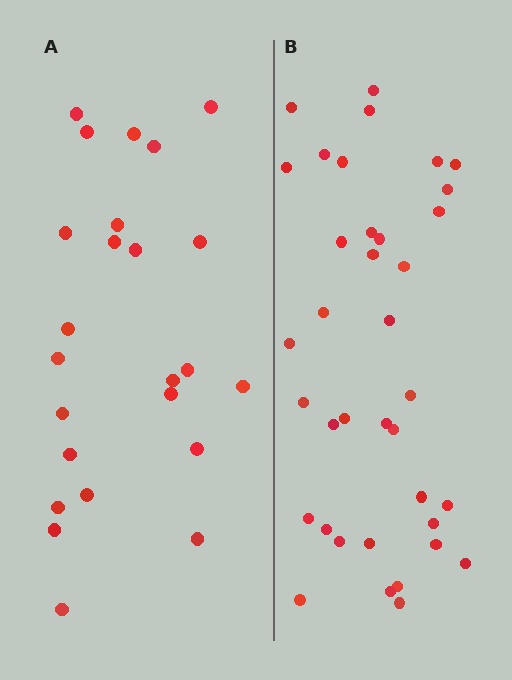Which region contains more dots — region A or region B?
Region B (the right region) has more dots.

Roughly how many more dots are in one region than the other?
Region B has approximately 15 more dots than region A.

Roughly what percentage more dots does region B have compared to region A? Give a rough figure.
About 55% more.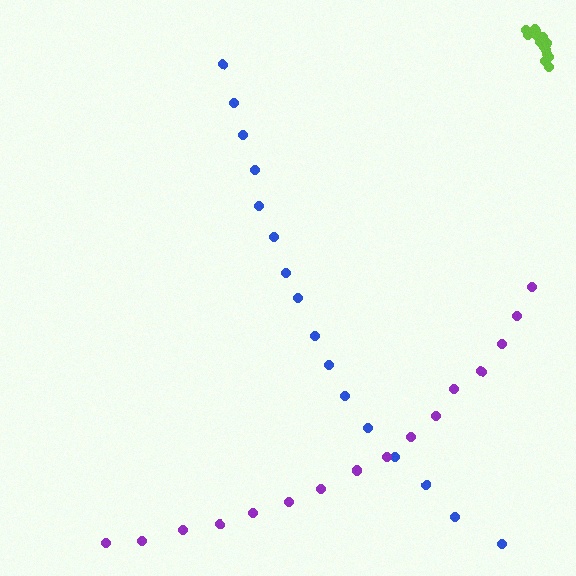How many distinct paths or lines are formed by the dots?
There are 3 distinct paths.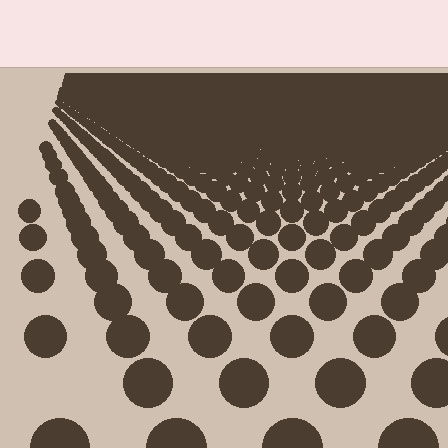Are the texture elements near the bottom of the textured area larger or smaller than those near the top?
Larger. Near the bottom, elements are closer to the viewer and appear at a bigger on-screen size.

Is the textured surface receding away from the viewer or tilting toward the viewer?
The surface is receding away from the viewer. Texture elements get smaller and denser toward the top.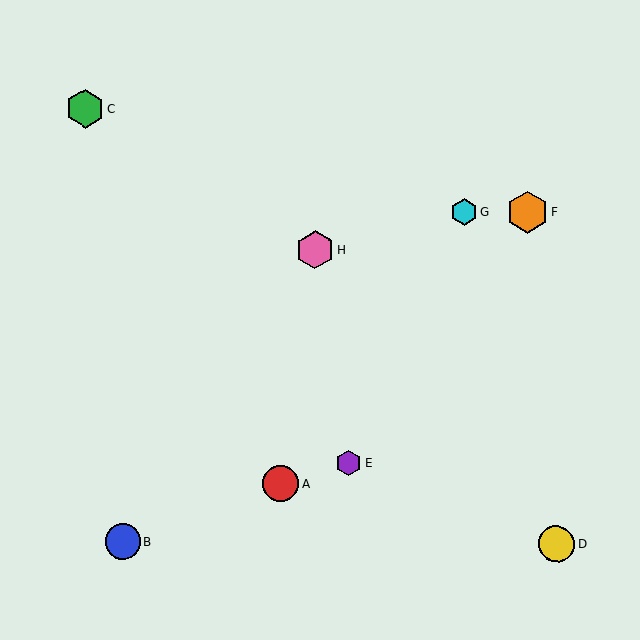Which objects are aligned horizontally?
Objects F, G are aligned horizontally.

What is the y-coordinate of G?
Object G is at y≈212.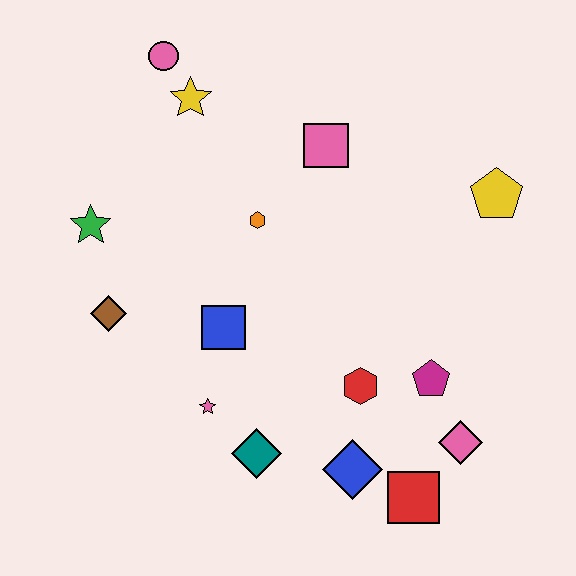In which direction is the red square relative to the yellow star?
The red square is below the yellow star.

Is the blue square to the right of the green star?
Yes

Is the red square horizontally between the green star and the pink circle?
No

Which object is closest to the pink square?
The orange hexagon is closest to the pink square.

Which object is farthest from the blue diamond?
The pink circle is farthest from the blue diamond.